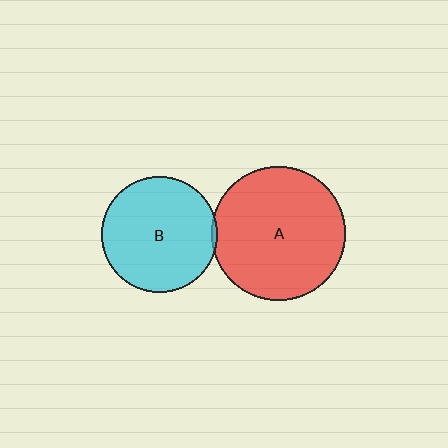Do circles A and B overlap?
Yes.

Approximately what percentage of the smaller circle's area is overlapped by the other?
Approximately 5%.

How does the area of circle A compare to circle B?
Approximately 1.3 times.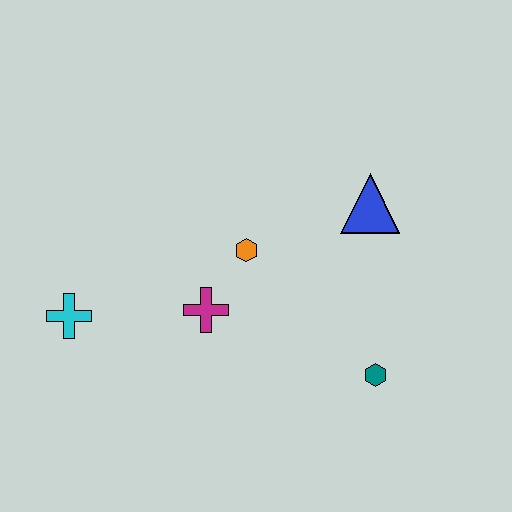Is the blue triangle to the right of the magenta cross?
Yes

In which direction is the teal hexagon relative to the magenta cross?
The teal hexagon is to the right of the magenta cross.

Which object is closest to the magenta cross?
The orange hexagon is closest to the magenta cross.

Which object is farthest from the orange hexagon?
The cyan cross is farthest from the orange hexagon.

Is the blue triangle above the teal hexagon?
Yes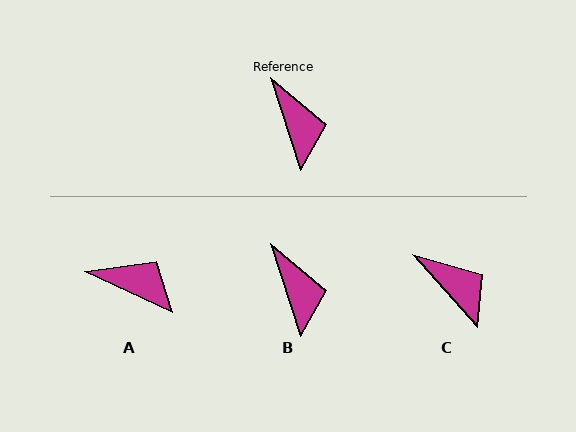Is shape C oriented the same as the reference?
No, it is off by about 24 degrees.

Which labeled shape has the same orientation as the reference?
B.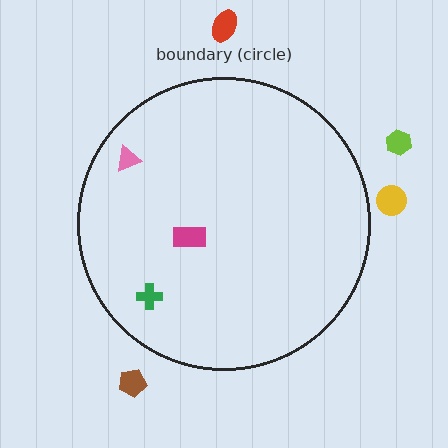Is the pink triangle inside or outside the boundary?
Inside.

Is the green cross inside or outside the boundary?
Inside.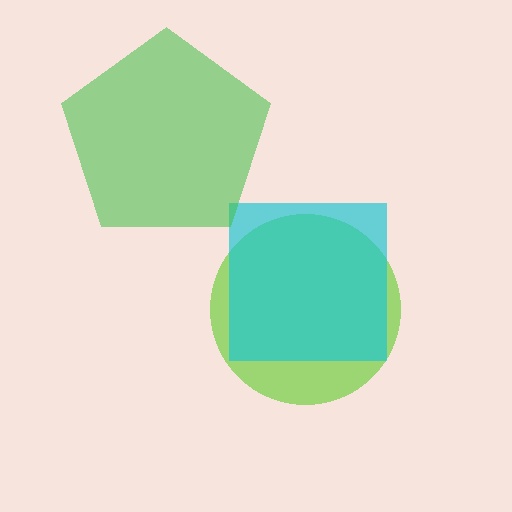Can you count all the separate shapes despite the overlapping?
Yes, there are 3 separate shapes.